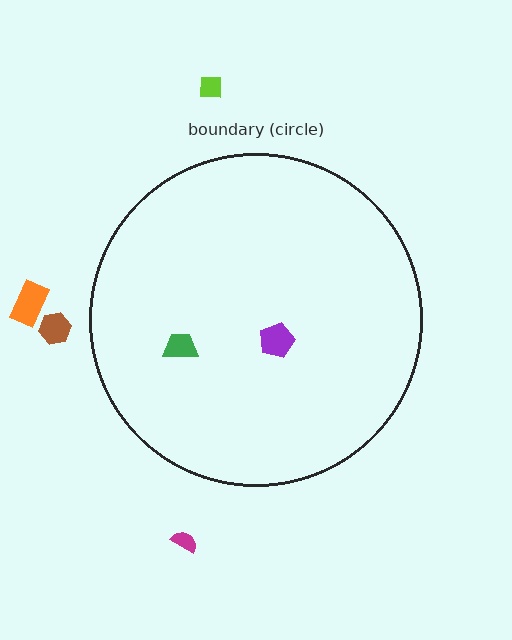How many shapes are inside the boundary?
2 inside, 4 outside.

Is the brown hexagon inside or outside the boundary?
Outside.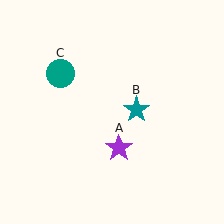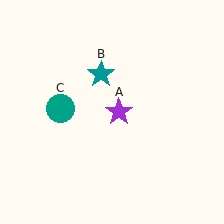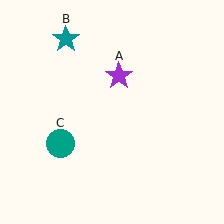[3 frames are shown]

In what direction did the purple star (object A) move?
The purple star (object A) moved up.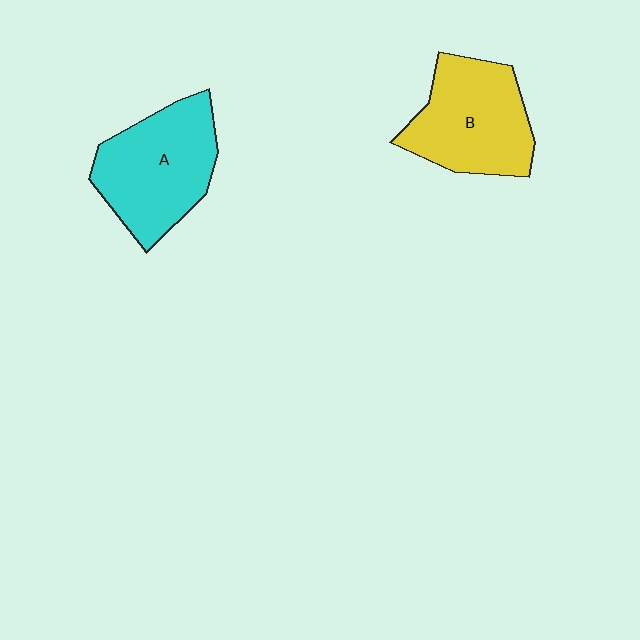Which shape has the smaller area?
Shape B (yellow).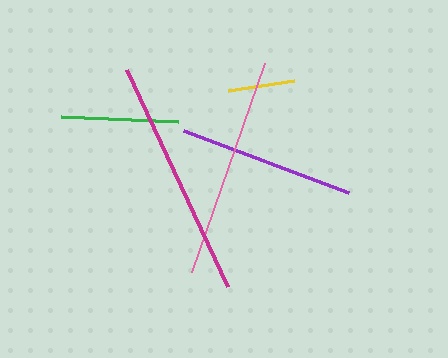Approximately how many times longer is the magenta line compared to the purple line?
The magenta line is approximately 1.4 times the length of the purple line.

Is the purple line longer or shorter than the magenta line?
The magenta line is longer than the purple line.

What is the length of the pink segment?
The pink segment is approximately 221 pixels long.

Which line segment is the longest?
The magenta line is the longest at approximately 239 pixels.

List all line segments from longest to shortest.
From longest to shortest: magenta, pink, purple, green, yellow.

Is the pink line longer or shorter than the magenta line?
The magenta line is longer than the pink line.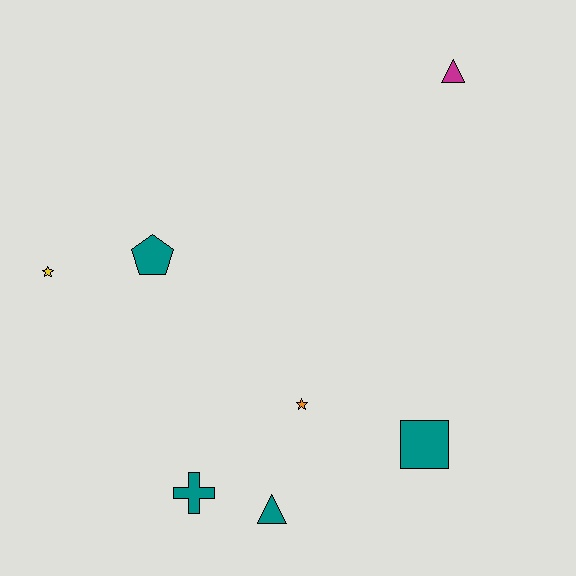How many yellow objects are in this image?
There is 1 yellow object.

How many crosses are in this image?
There is 1 cross.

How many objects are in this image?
There are 7 objects.